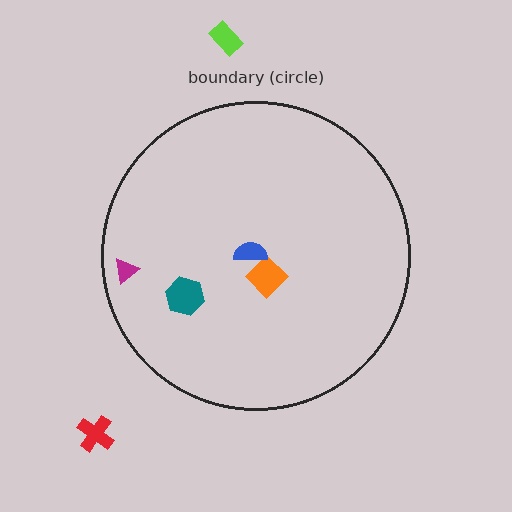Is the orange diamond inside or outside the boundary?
Inside.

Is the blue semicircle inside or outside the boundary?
Inside.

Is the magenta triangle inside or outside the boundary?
Inside.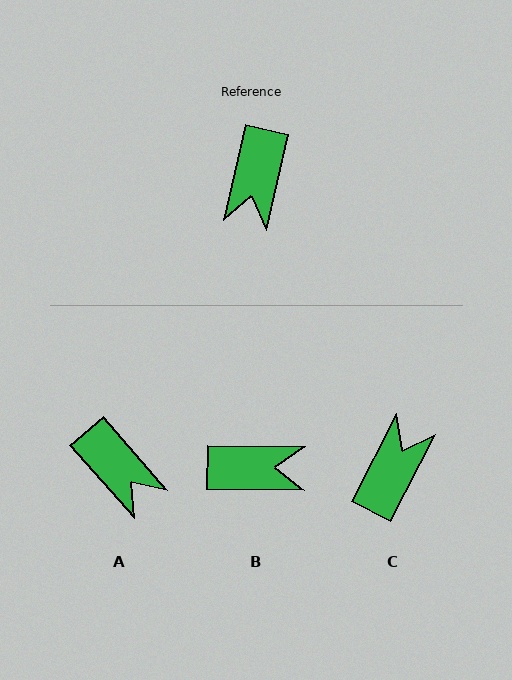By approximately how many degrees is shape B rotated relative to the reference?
Approximately 102 degrees counter-clockwise.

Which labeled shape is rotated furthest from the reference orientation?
C, about 166 degrees away.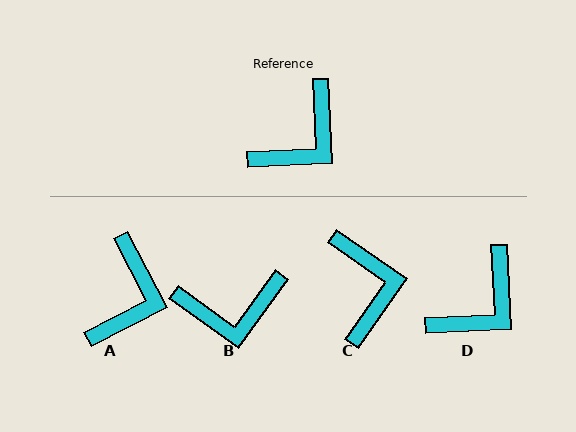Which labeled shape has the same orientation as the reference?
D.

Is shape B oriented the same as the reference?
No, it is off by about 39 degrees.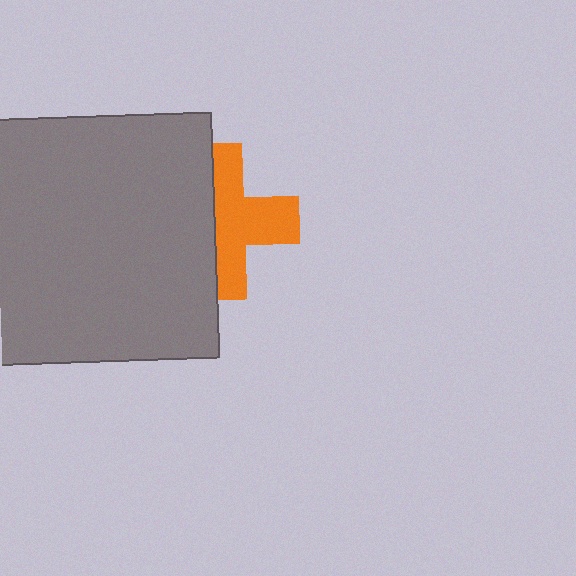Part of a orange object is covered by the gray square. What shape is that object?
It is a cross.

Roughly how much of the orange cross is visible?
About half of it is visible (roughly 57%).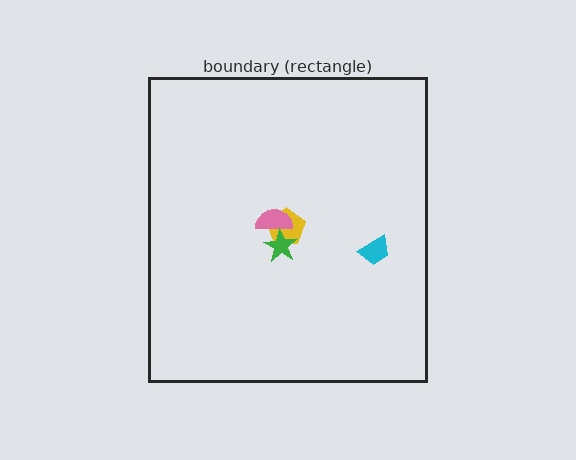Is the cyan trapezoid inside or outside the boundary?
Inside.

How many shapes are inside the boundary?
4 inside, 0 outside.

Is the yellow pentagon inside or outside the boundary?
Inside.